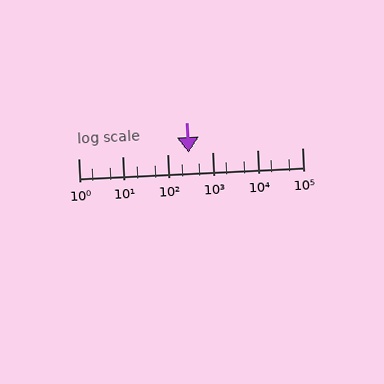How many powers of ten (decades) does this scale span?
The scale spans 5 decades, from 1 to 100000.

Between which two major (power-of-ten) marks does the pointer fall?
The pointer is between 100 and 1000.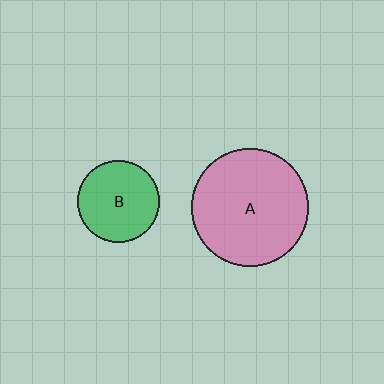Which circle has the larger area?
Circle A (pink).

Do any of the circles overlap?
No, none of the circles overlap.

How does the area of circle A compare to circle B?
Approximately 2.1 times.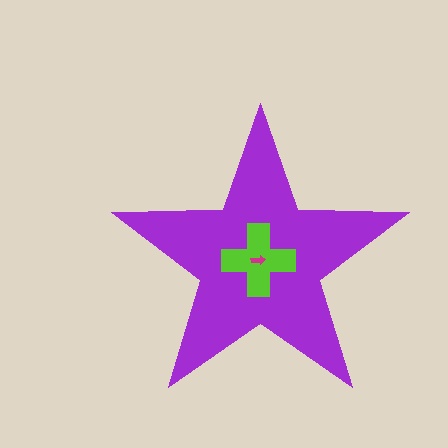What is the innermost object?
The magenta arrow.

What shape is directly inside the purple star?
The lime cross.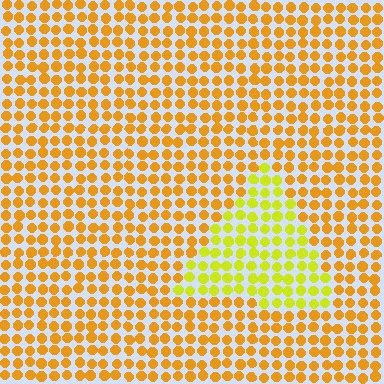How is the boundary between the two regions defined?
The boundary is defined purely by a slight shift in hue (about 32 degrees). Spacing, size, and orientation are identical on both sides.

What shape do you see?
I see a triangle.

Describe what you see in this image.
The image is filled with small orange elements in a uniform arrangement. A triangle-shaped region is visible where the elements are tinted to a slightly different hue, forming a subtle color boundary.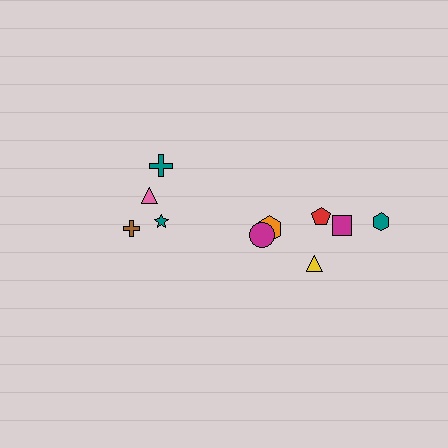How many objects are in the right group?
There are 6 objects.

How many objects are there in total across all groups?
There are 10 objects.